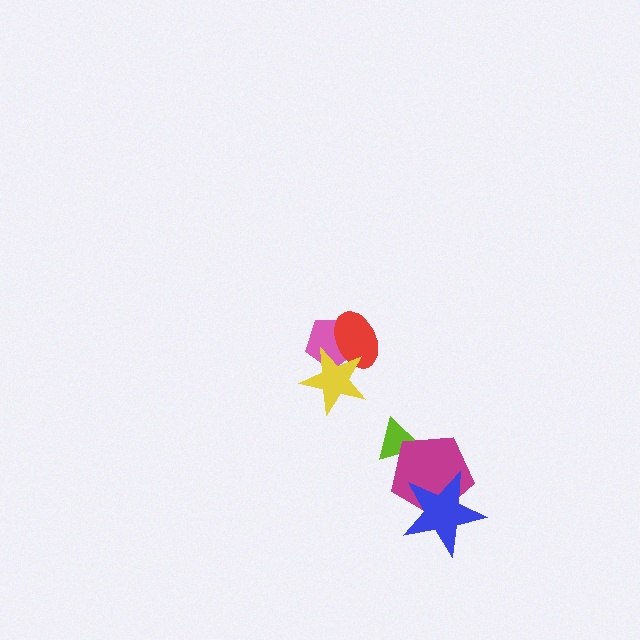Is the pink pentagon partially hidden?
Yes, it is partially covered by another shape.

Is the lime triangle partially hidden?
Yes, it is partially covered by another shape.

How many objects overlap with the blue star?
1 object overlaps with the blue star.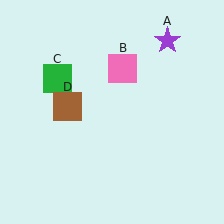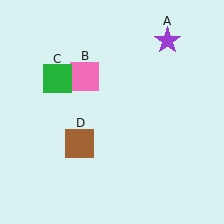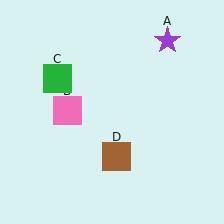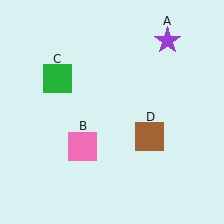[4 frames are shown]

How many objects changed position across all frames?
2 objects changed position: pink square (object B), brown square (object D).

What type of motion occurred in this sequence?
The pink square (object B), brown square (object D) rotated counterclockwise around the center of the scene.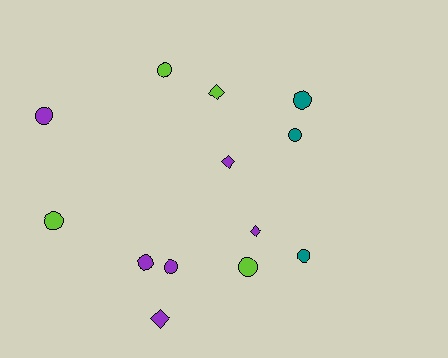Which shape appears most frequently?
Circle, with 9 objects.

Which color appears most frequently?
Purple, with 6 objects.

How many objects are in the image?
There are 13 objects.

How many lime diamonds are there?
There is 1 lime diamond.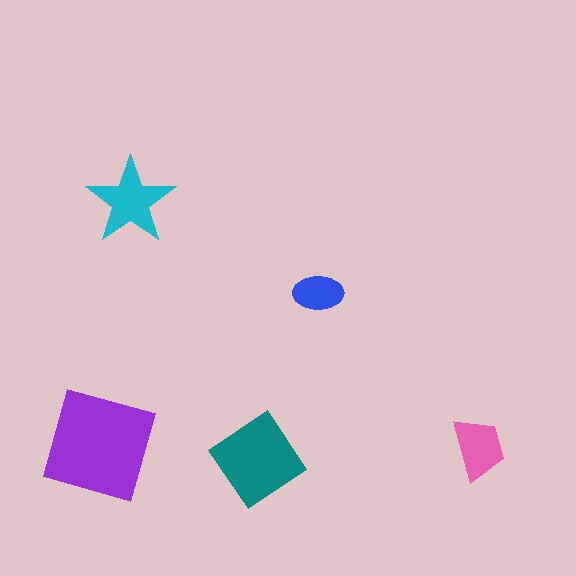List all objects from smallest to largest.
The blue ellipse, the pink trapezoid, the cyan star, the teal diamond, the purple diamond.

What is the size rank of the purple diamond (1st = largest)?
1st.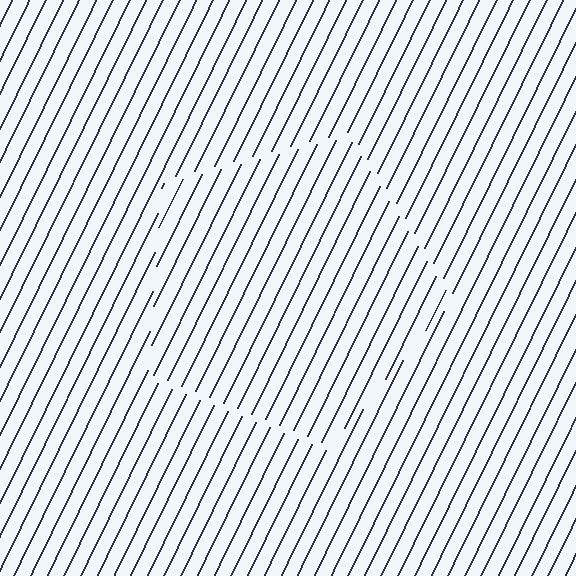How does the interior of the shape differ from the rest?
The interior of the shape contains the same grating, shifted by half a period — the contour is defined by the phase discontinuity where line-ends from the inner and outer gratings abut.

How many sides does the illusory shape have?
5 sides — the line-ends trace a pentagon.